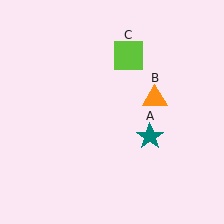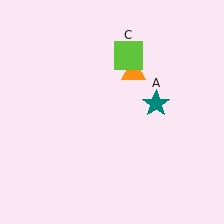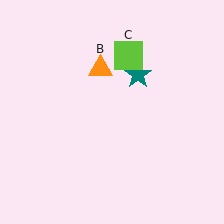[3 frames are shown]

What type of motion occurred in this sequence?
The teal star (object A), orange triangle (object B) rotated counterclockwise around the center of the scene.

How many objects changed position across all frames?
2 objects changed position: teal star (object A), orange triangle (object B).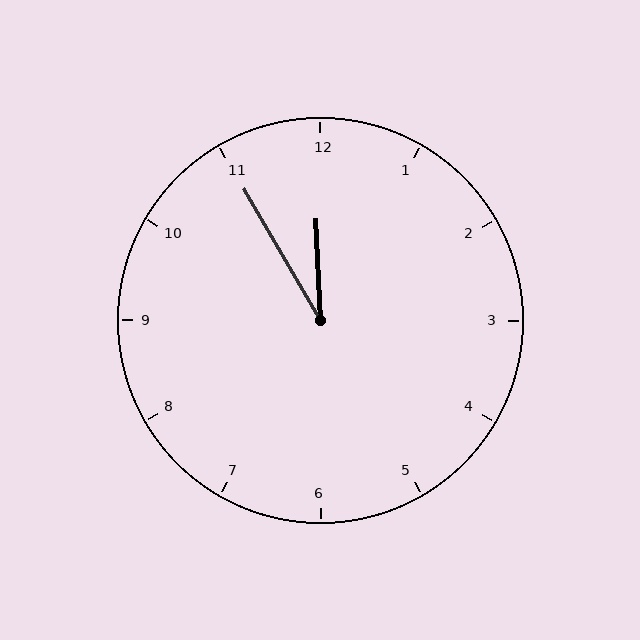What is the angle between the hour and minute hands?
Approximately 28 degrees.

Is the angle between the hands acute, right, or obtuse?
It is acute.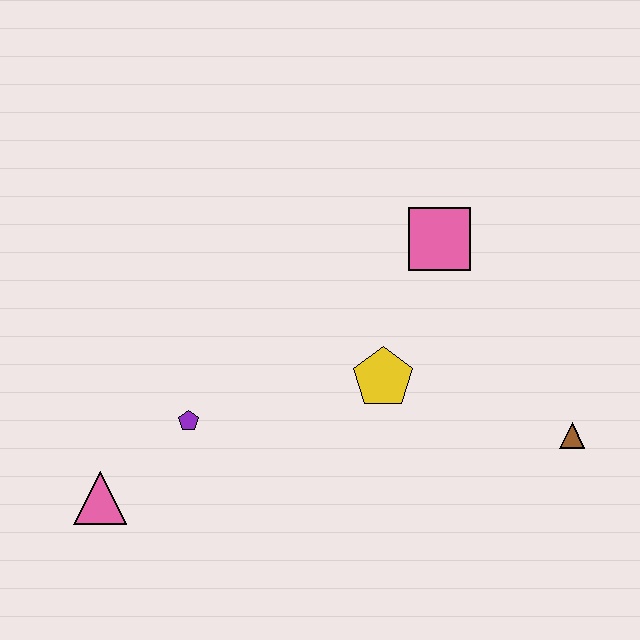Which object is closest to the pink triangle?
The purple pentagon is closest to the pink triangle.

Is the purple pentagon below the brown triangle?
No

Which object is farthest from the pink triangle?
The brown triangle is farthest from the pink triangle.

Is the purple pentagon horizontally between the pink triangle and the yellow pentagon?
Yes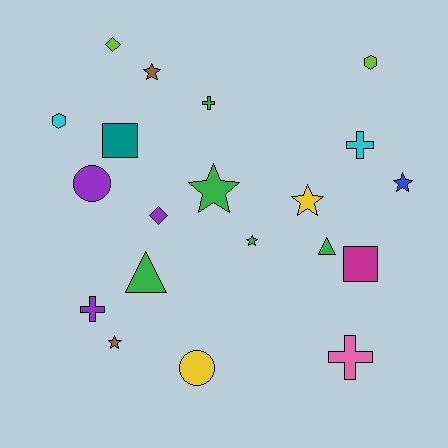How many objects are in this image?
There are 20 objects.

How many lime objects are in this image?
There are 2 lime objects.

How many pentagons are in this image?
There are no pentagons.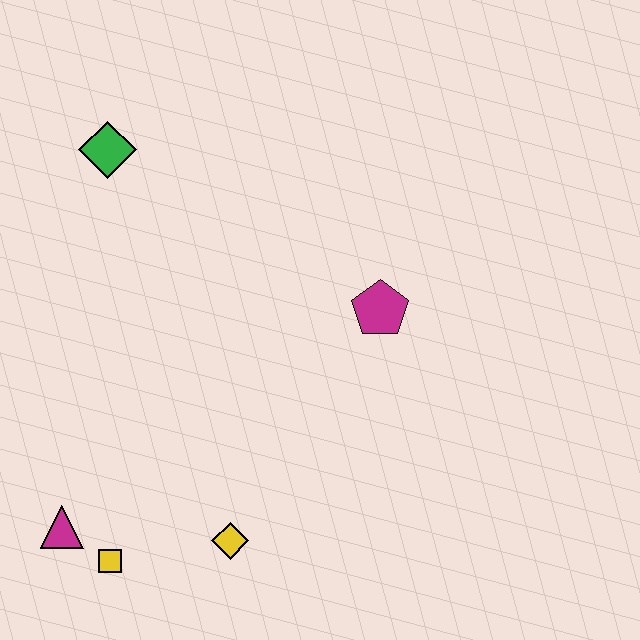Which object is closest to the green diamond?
The magenta pentagon is closest to the green diamond.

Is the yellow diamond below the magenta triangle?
Yes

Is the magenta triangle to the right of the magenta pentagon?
No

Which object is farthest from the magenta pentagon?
The magenta triangle is farthest from the magenta pentagon.